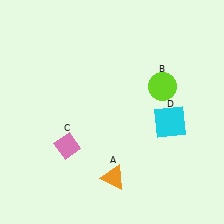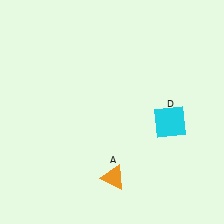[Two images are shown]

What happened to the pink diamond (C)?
The pink diamond (C) was removed in Image 2. It was in the bottom-left area of Image 1.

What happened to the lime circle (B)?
The lime circle (B) was removed in Image 2. It was in the top-right area of Image 1.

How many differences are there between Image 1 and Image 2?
There are 2 differences between the two images.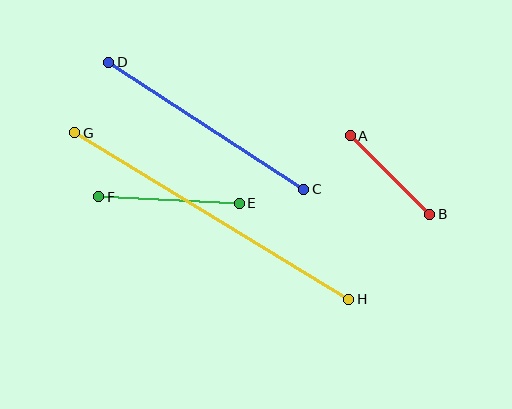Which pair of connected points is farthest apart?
Points G and H are farthest apart.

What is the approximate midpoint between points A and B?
The midpoint is at approximately (390, 175) pixels.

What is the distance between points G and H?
The distance is approximately 321 pixels.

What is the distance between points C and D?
The distance is approximately 233 pixels.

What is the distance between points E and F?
The distance is approximately 141 pixels.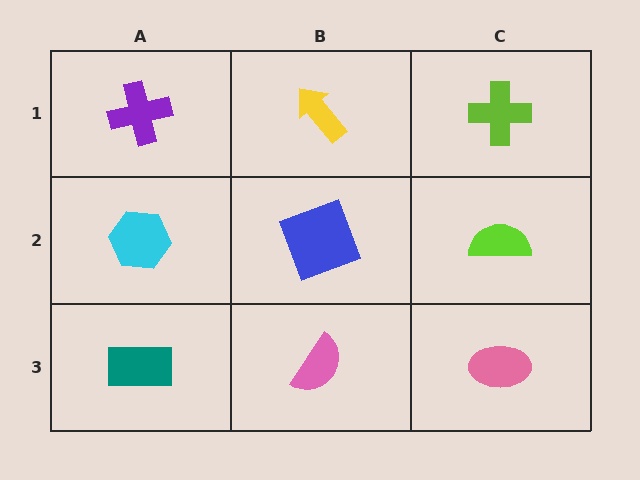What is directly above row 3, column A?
A cyan hexagon.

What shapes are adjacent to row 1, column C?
A lime semicircle (row 2, column C), a yellow arrow (row 1, column B).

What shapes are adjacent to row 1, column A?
A cyan hexagon (row 2, column A), a yellow arrow (row 1, column B).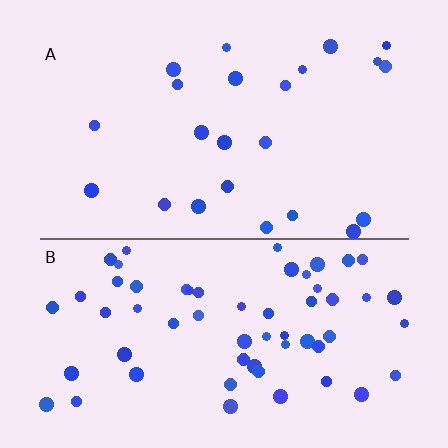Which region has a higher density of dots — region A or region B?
B (the bottom).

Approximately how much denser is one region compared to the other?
Approximately 2.6× — region B over region A.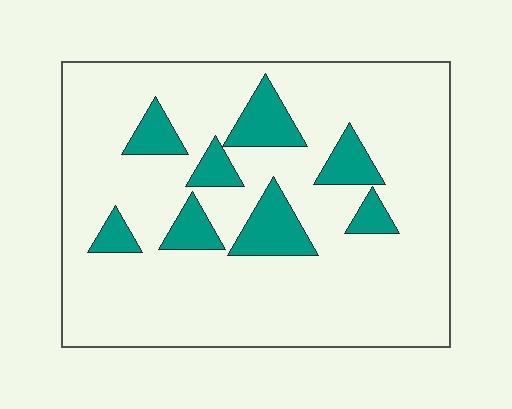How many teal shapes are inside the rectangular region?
8.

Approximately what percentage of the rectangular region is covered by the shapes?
Approximately 15%.